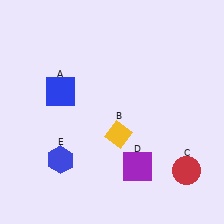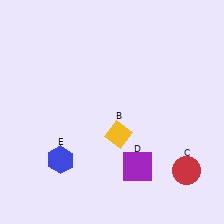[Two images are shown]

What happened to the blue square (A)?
The blue square (A) was removed in Image 2. It was in the top-left area of Image 1.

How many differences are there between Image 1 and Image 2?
There is 1 difference between the two images.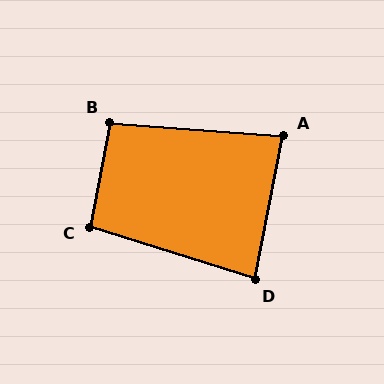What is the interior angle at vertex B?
Approximately 96 degrees (obtuse).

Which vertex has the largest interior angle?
C, at approximately 97 degrees.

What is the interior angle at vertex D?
Approximately 84 degrees (acute).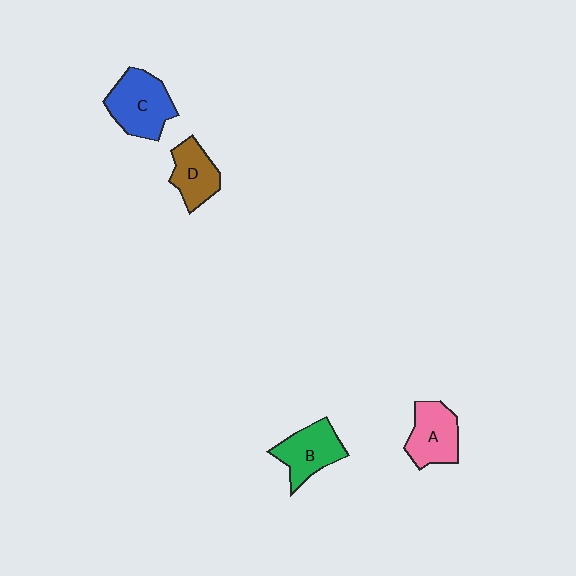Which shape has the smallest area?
Shape D (brown).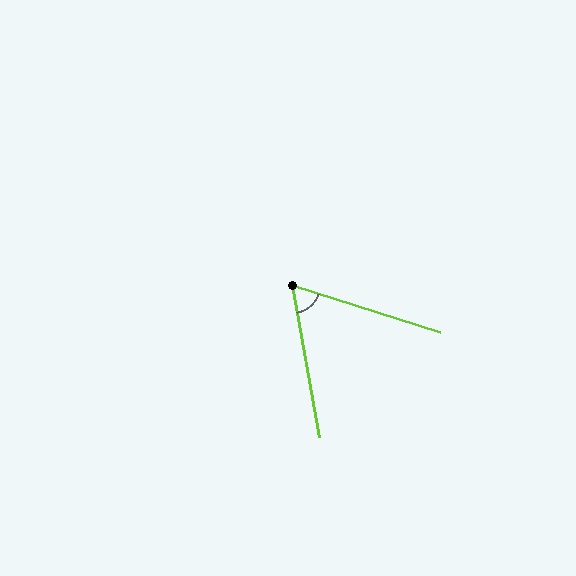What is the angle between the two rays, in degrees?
Approximately 62 degrees.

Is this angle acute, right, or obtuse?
It is acute.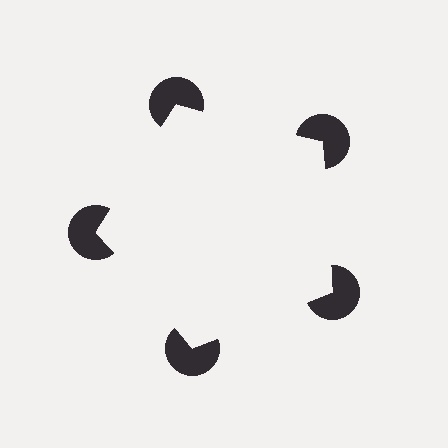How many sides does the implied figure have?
5 sides.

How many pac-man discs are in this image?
There are 5 — one at each vertex of the illusory pentagon.